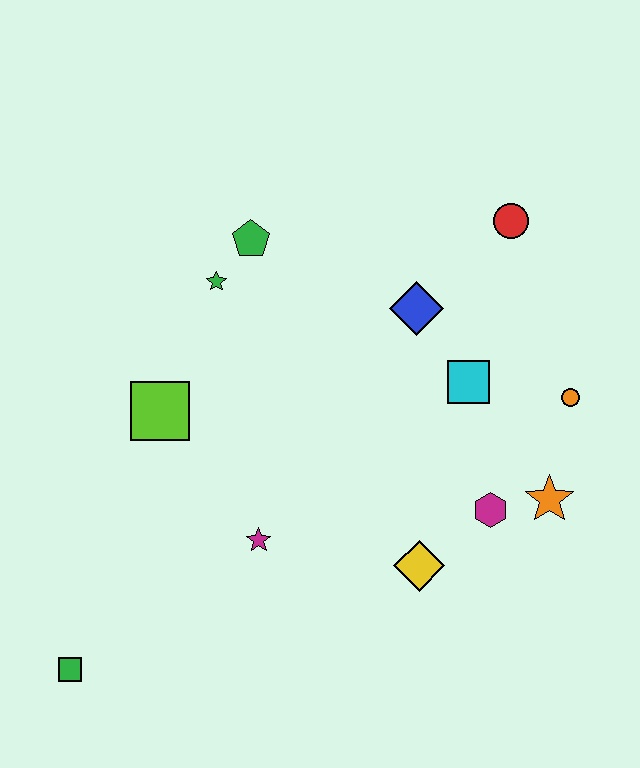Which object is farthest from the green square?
The red circle is farthest from the green square.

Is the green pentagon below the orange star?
No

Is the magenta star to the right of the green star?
Yes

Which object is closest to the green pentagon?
The green star is closest to the green pentagon.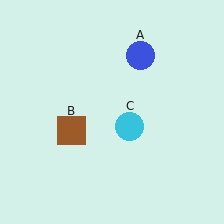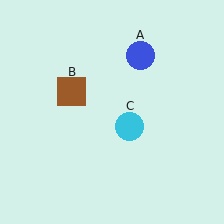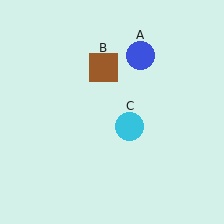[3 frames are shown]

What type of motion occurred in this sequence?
The brown square (object B) rotated clockwise around the center of the scene.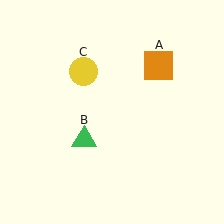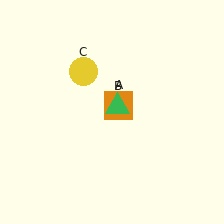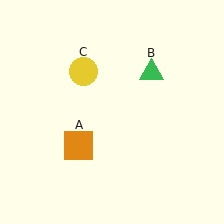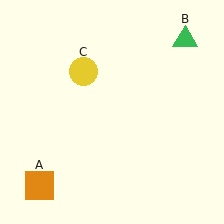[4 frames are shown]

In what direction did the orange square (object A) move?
The orange square (object A) moved down and to the left.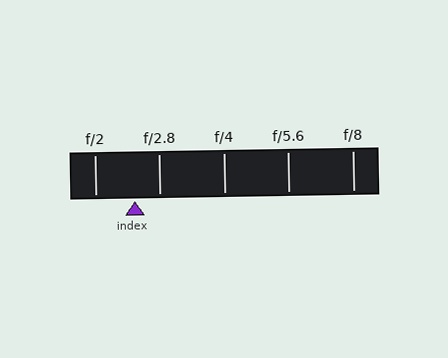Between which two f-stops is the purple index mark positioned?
The index mark is between f/2 and f/2.8.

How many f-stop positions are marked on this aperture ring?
There are 5 f-stop positions marked.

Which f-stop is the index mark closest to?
The index mark is closest to f/2.8.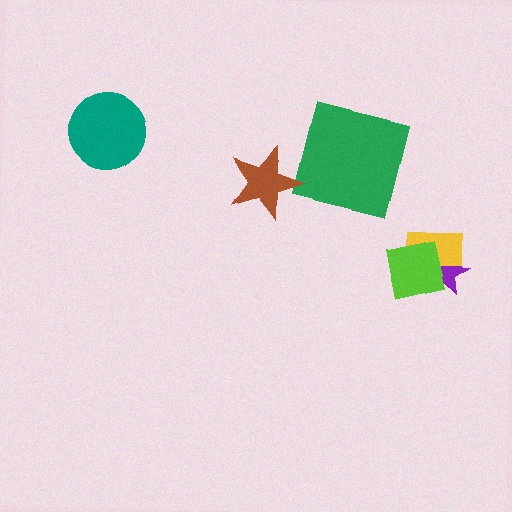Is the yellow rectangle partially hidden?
Yes, it is partially covered by another shape.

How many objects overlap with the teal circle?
0 objects overlap with the teal circle.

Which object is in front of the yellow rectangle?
The lime square is in front of the yellow rectangle.